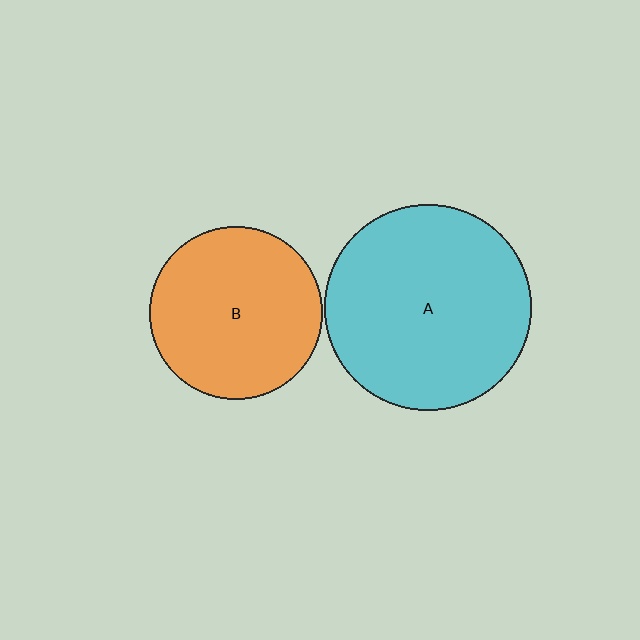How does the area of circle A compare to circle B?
Approximately 1.4 times.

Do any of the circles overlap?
No, none of the circles overlap.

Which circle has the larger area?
Circle A (cyan).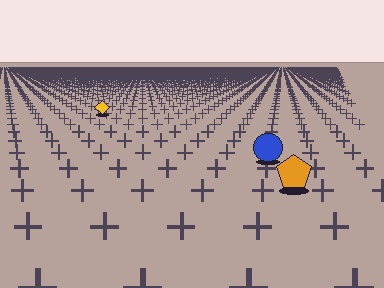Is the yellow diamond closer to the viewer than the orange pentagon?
No. The orange pentagon is closer — you can tell from the texture gradient: the ground texture is coarser near it.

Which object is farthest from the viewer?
The yellow diamond is farthest from the viewer. It appears smaller and the ground texture around it is denser.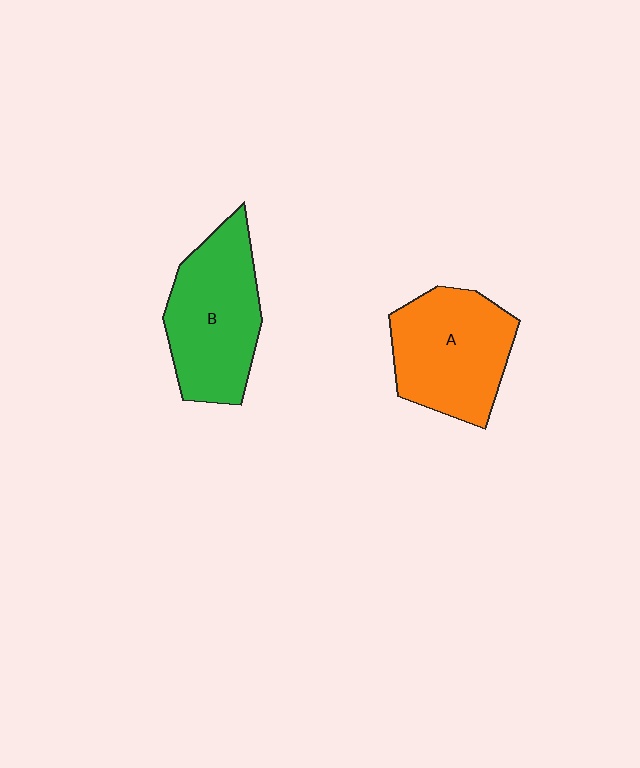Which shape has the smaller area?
Shape A (orange).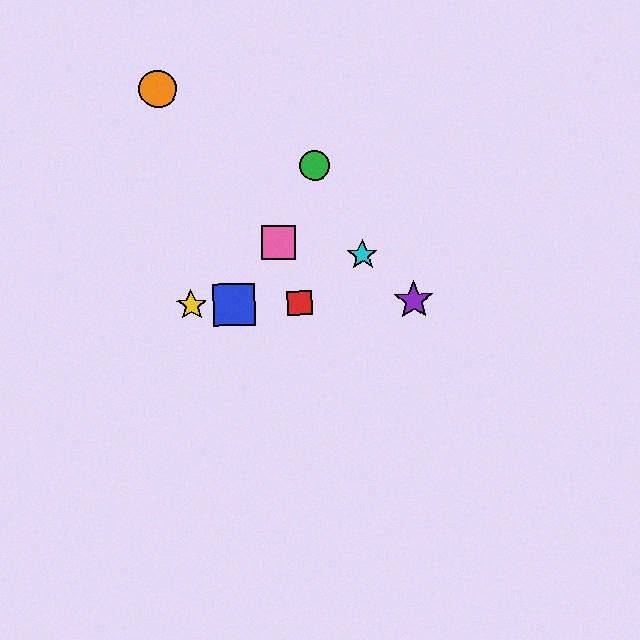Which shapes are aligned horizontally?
The red square, the blue square, the yellow star, the purple star are aligned horizontally.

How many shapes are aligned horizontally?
4 shapes (the red square, the blue square, the yellow star, the purple star) are aligned horizontally.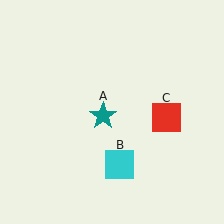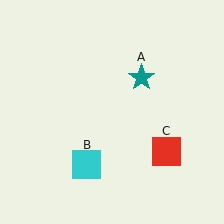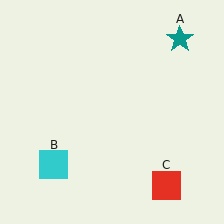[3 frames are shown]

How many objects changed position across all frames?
3 objects changed position: teal star (object A), cyan square (object B), red square (object C).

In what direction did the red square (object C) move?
The red square (object C) moved down.